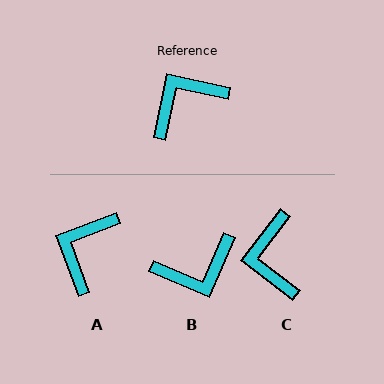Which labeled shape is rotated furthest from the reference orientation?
B, about 168 degrees away.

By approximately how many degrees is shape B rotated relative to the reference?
Approximately 168 degrees counter-clockwise.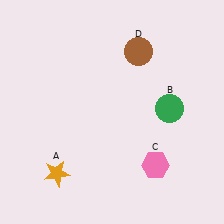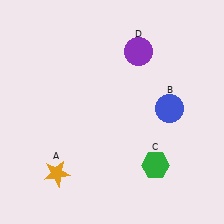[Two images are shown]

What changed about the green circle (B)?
In Image 1, B is green. In Image 2, it changed to blue.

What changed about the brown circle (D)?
In Image 1, D is brown. In Image 2, it changed to purple.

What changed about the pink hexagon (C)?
In Image 1, C is pink. In Image 2, it changed to green.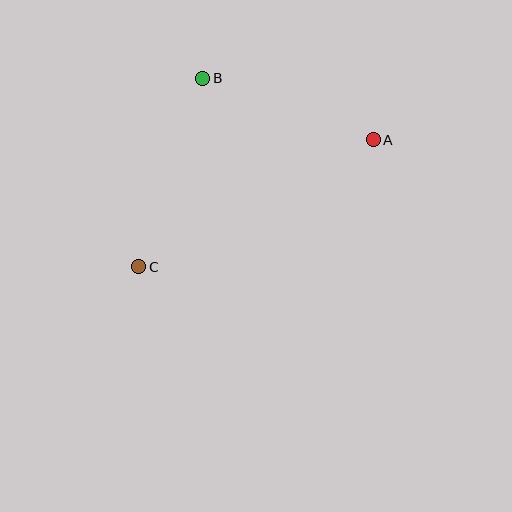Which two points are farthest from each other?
Points A and C are farthest from each other.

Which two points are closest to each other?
Points A and B are closest to each other.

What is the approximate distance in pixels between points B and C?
The distance between B and C is approximately 199 pixels.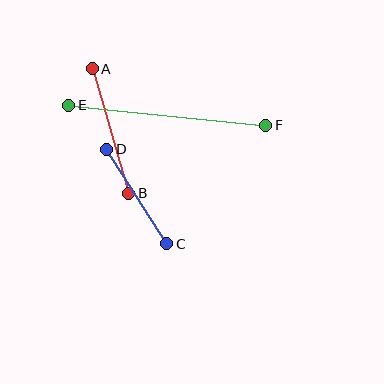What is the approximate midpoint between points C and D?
The midpoint is at approximately (137, 196) pixels.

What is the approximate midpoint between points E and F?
The midpoint is at approximately (167, 115) pixels.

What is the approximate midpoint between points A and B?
The midpoint is at approximately (111, 131) pixels.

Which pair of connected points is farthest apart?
Points E and F are farthest apart.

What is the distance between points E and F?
The distance is approximately 198 pixels.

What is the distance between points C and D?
The distance is approximately 112 pixels.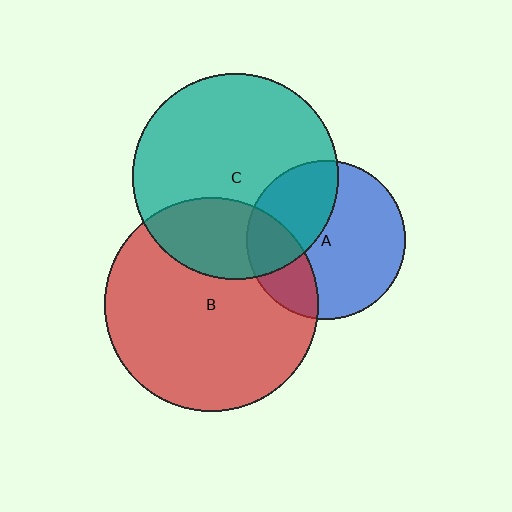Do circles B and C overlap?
Yes.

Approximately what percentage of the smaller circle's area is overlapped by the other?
Approximately 30%.